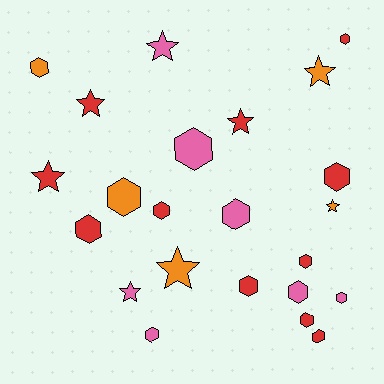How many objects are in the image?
There are 23 objects.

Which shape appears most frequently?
Hexagon, with 15 objects.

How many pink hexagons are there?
There are 5 pink hexagons.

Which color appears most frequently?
Red, with 11 objects.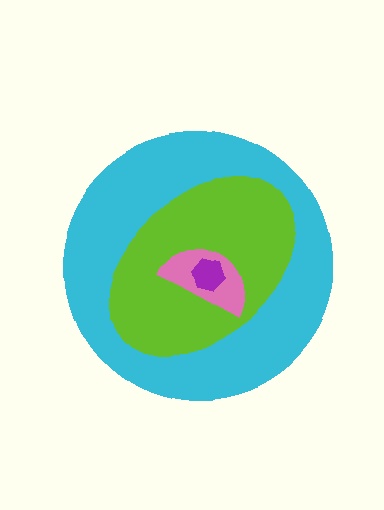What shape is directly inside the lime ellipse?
The pink semicircle.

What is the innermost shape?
The purple hexagon.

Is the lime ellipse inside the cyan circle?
Yes.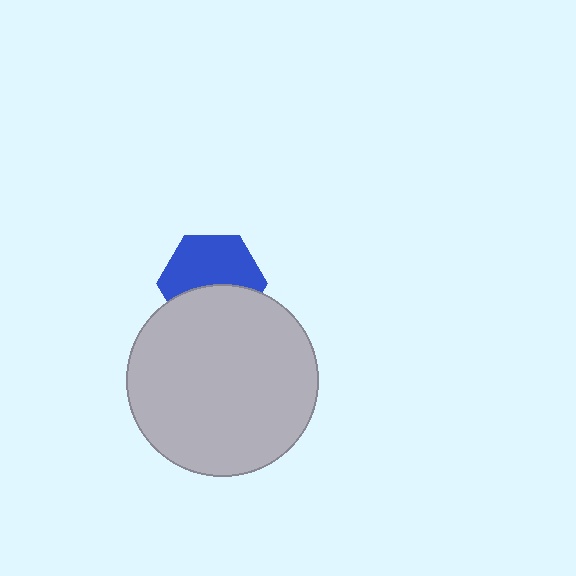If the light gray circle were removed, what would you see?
You would see the complete blue hexagon.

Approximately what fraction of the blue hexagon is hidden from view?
Roughly 42% of the blue hexagon is hidden behind the light gray circle.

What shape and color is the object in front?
The object in front is a light gray circle.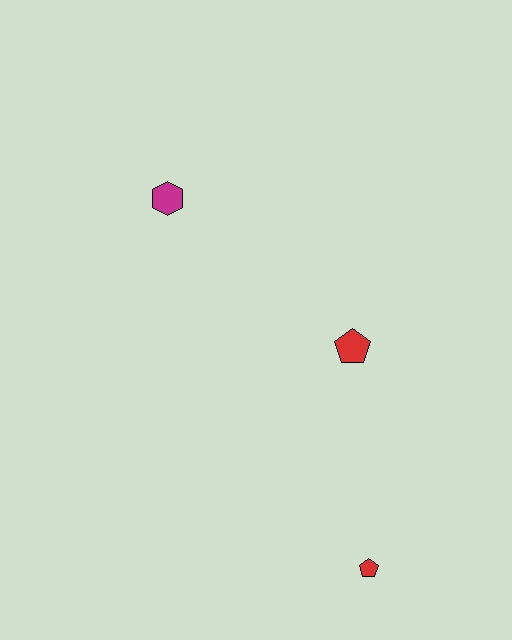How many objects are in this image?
There are 3 objects.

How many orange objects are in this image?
There are no orange objects.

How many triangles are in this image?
There are no triangles.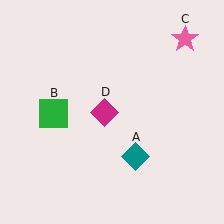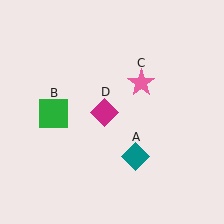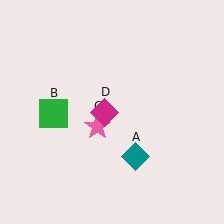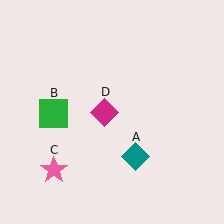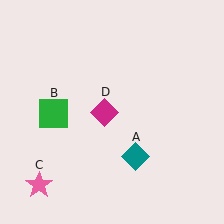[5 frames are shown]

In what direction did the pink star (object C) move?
The pink star (object C) moved down and to the left.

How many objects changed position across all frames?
1 object changed position: pink star (object C).